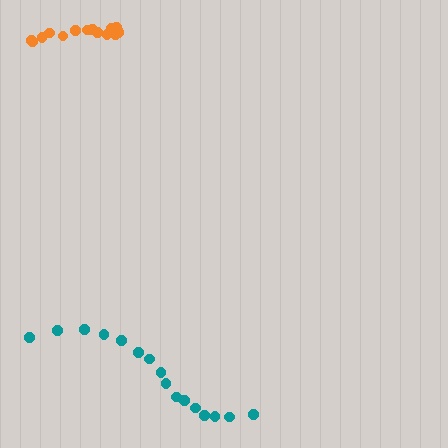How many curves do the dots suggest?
There are 2 distinct paths.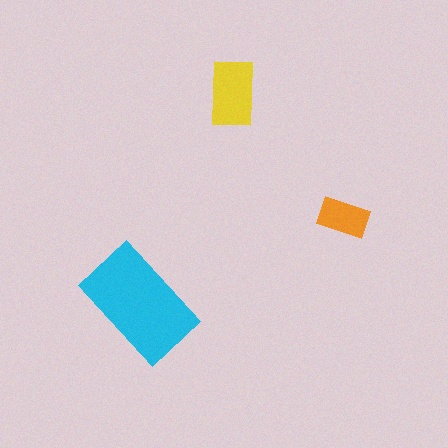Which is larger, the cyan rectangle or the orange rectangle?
The cyan one.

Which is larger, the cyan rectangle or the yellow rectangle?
The cyan one.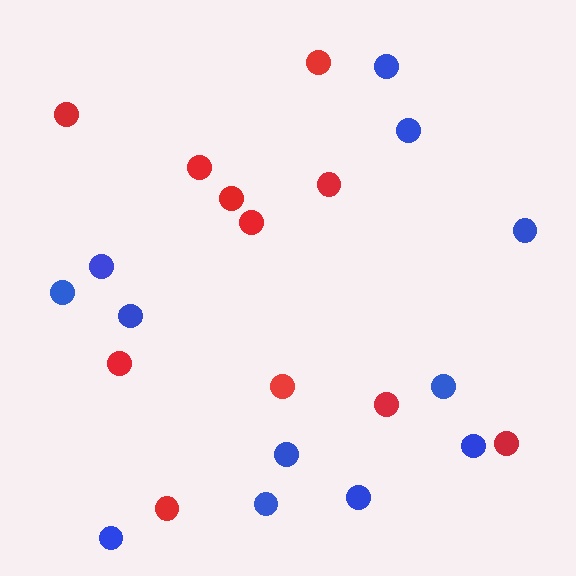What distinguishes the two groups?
There are 2 groups: one group of blue circles (12) and one group of red circles (11).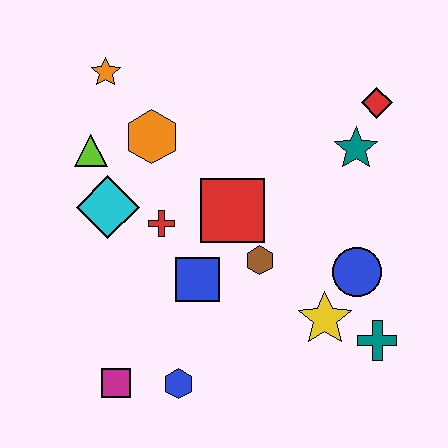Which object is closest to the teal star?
The red diamond is closest to the teal star.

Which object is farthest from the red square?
The magenta square is farthest from the red square.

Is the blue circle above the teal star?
No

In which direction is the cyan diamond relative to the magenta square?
The cyan diamond is above the magenta square.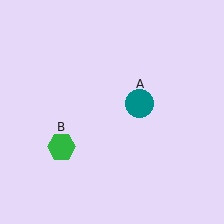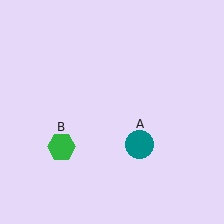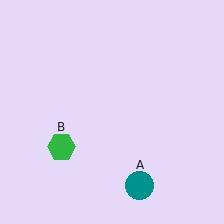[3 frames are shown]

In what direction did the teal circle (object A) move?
The teal circle (object A) moved down.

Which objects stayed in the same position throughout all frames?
Green hexagon (object B) remained stationary.